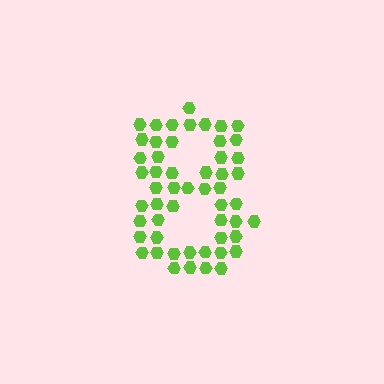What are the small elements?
The small elements are hexagons.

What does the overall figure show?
The overall figure shows the digit 8.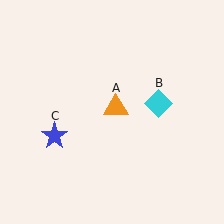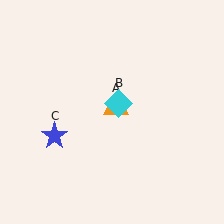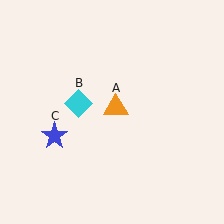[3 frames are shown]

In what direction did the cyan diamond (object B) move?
The cyan diamond (object B) moved left.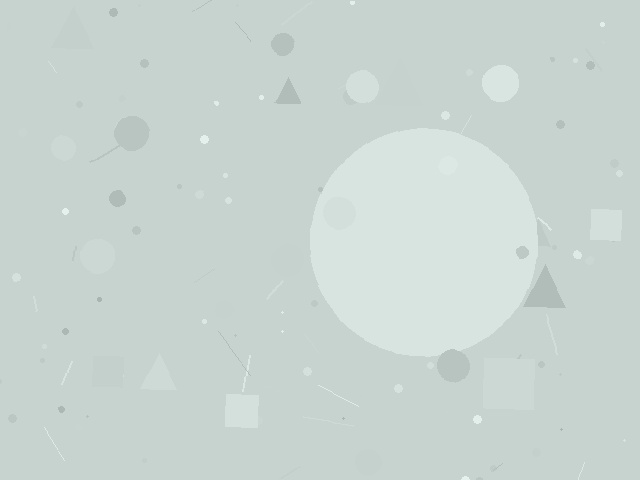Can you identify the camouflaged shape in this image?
The camouflaged shape is a circle.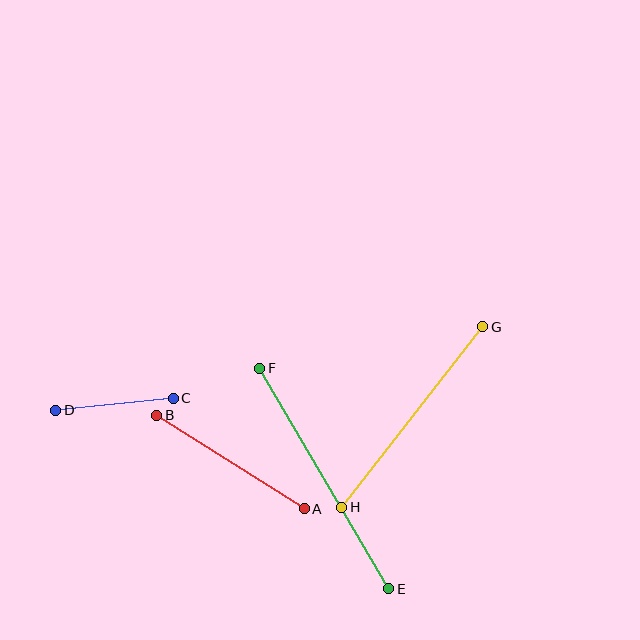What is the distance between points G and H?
The distance is approximately 229 pixels.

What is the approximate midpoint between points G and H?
The midpoint is at approximately (412, 417) pixels.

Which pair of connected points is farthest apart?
Points E and F are farthest apart.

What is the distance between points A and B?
The distance is approximately 175 pixels.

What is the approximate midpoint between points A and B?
The midpoint is at approximately (230, 462) pixels.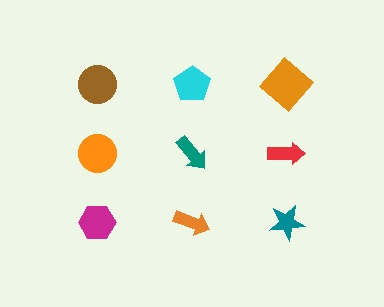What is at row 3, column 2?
An orange arrow.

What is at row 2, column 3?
A red arrow.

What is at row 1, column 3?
An orange diamond.